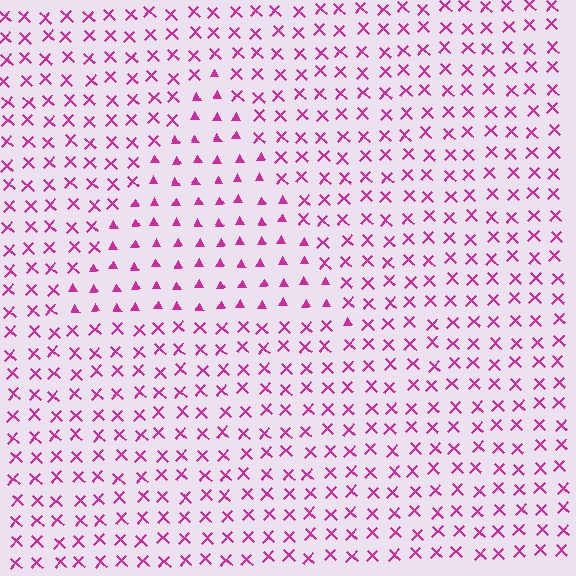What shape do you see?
I see a triangle.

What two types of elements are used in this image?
The image uses triangles inside the triangle region and X marks outside it.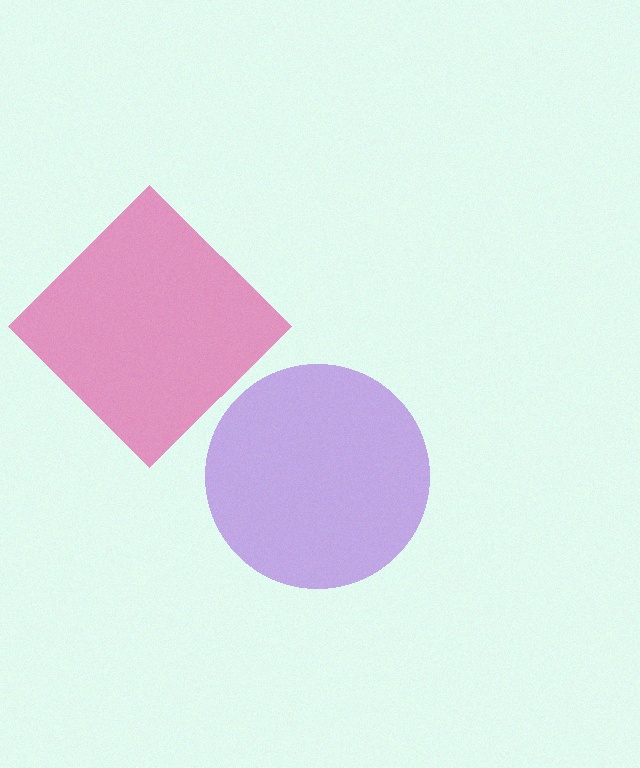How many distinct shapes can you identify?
There are 2 distinct shapes: a purple circle, a pink diamond.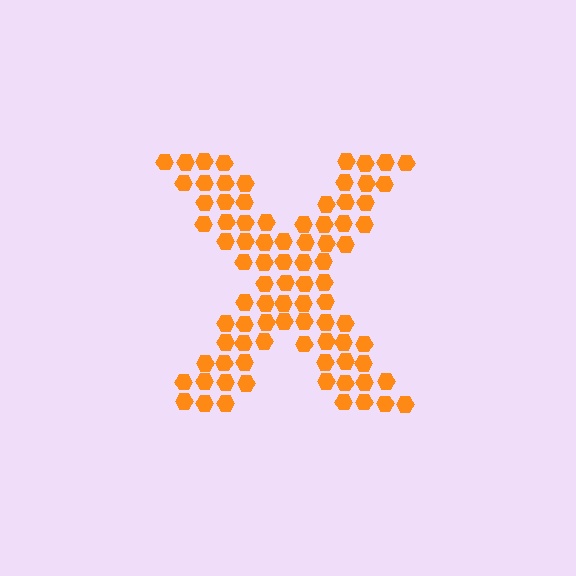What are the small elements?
The small elements are hexagons.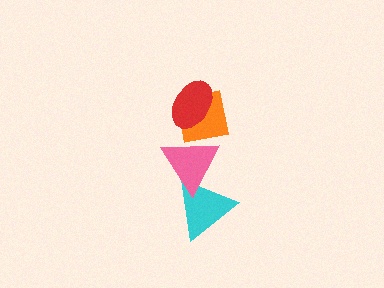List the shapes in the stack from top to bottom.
From top to bottom: the red ellipse, the orange square, the pink triangle, the cyan triangle.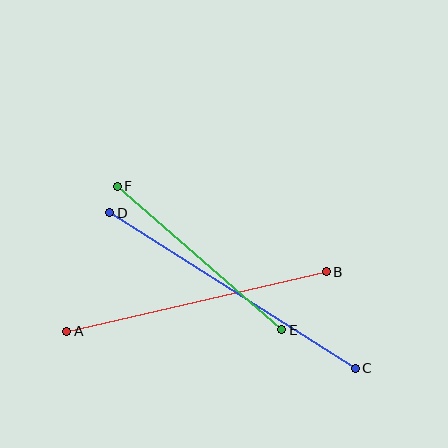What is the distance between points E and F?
The distance is approximately 218 pixels.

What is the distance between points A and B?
The distance is approximately 266 pixels.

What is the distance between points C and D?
The distance is approximately 290 pixels.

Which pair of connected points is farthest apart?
Points C and D are farthest apart.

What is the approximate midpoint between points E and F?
The midpoint is at approximately (199, 258) pixels.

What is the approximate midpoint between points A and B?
The midpoint is at approximately (197, 301) pixels.